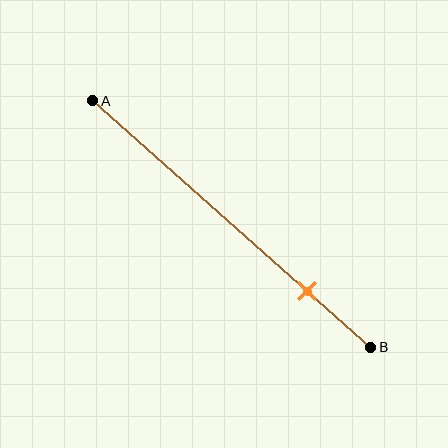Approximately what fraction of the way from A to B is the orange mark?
The orange mark is approximately 75% of the way from A to B.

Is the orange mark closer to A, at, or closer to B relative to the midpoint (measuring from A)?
The orange mark is closer to point B than the midpoint of segment AB.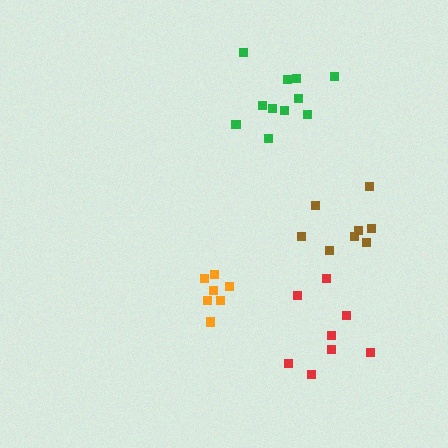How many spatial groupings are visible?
There are 4 spatial groupings.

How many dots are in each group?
Group 1: 7 dots, Group 2: 11 dots, Group 3: 8 dots, Group 4: 8 dots (34 total).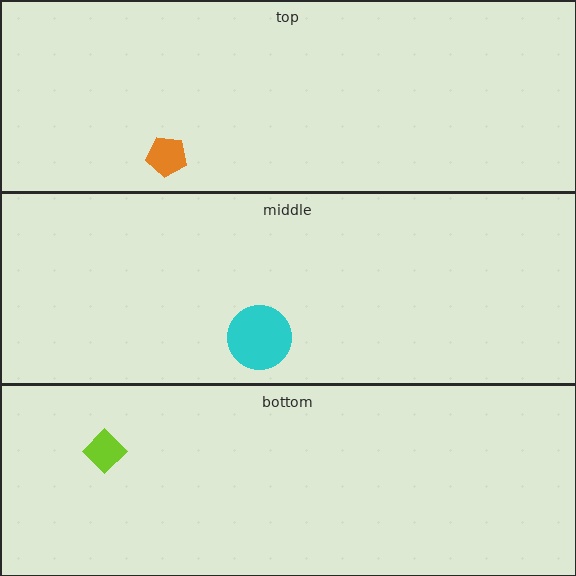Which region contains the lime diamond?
The bottom region.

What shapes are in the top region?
The orange pentagon.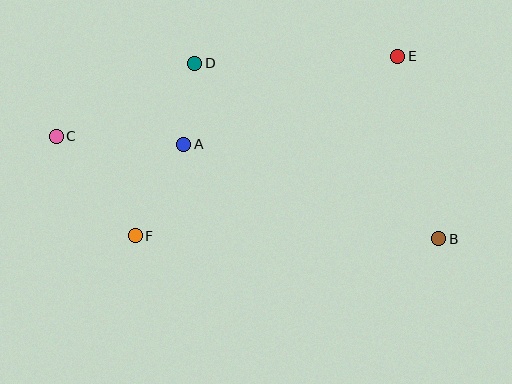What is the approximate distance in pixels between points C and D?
The distance between C and D is approximately 157 pixels.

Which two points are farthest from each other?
Points B and C are farthest from each other.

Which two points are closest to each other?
Points A and D are closest to each other.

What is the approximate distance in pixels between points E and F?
The distance between E and F is approximately 318 pixels.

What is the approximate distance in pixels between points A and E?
The distance between A and E is approximately 232 pixels.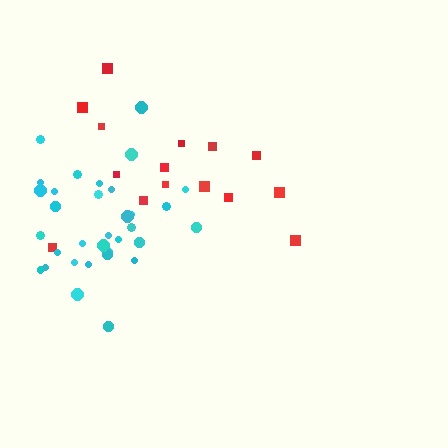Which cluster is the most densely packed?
Cyan.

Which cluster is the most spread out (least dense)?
Red.